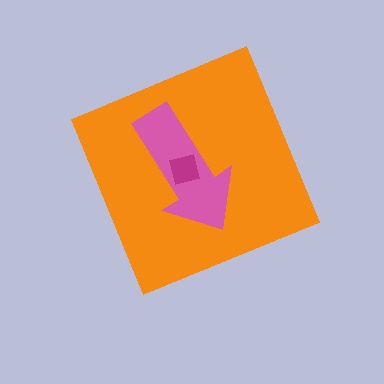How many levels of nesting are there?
3.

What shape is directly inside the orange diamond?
The pink arrow.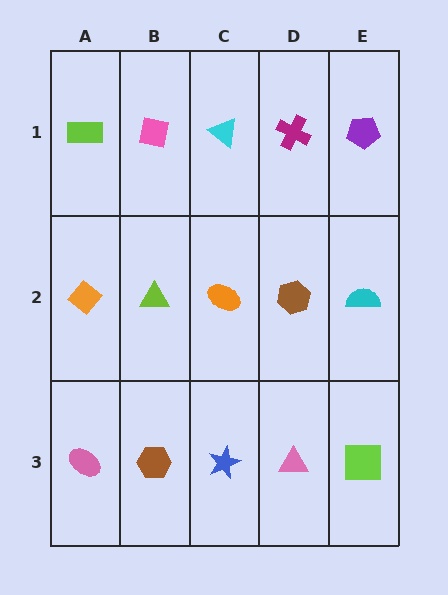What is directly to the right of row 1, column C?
A magenta cross.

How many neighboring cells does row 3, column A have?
2.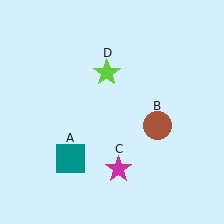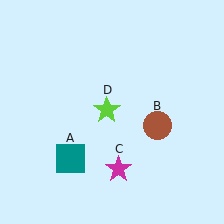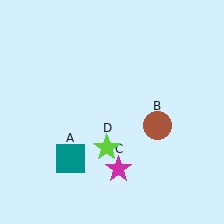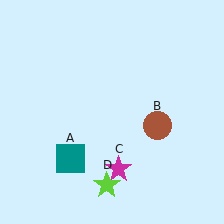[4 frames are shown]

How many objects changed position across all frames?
1 object changed position: lime star (object D).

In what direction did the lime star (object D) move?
The lime star (object D) moved down.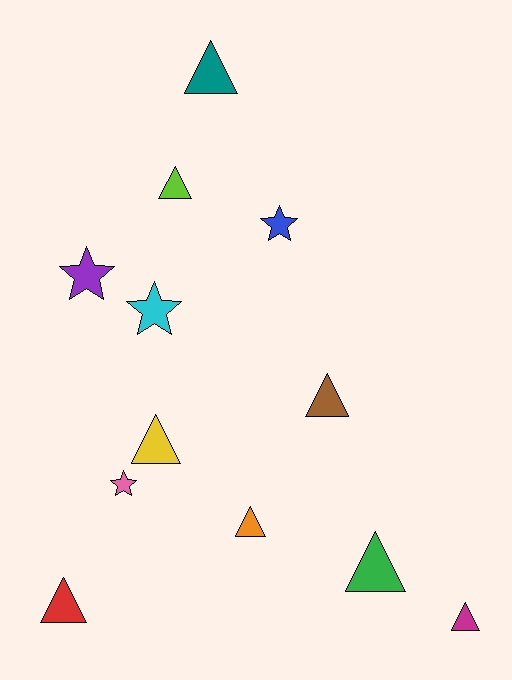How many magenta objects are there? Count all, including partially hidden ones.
There is 1 magenta object.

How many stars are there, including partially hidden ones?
There are 4 stars.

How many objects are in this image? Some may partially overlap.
There are 12 objects.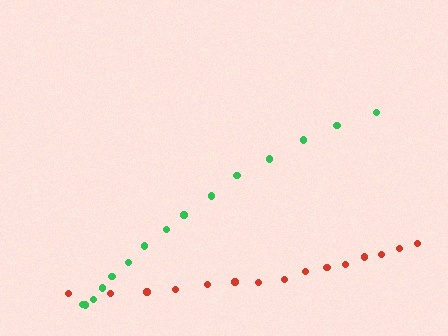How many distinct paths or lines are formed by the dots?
There are 2 distinct paths.